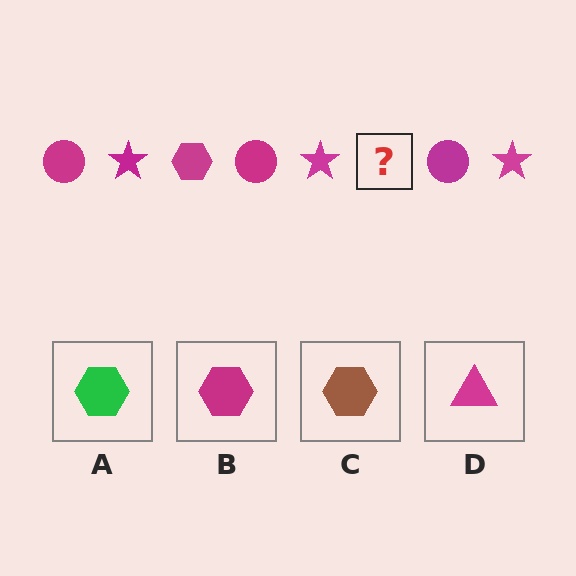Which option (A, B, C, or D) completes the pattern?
B.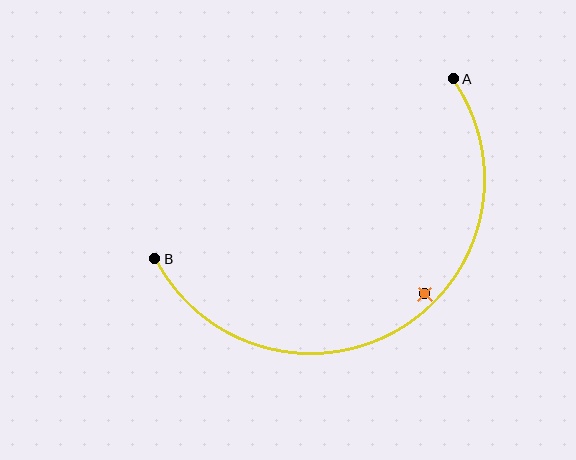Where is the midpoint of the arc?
The arc midpoint is the point on the curve farthest from the straight line joining A and B. It sits below that line.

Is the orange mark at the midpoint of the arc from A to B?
No — the orange mark does not lie on the arc at all. It sits slightly inside the curve.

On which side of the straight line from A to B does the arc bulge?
The arc bulges below the straight line connecting A and B.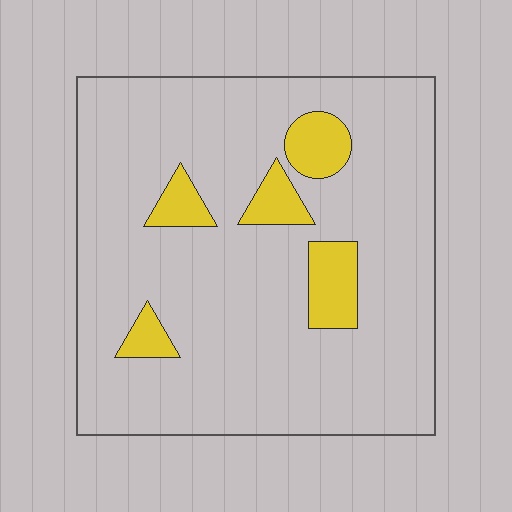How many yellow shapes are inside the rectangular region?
5.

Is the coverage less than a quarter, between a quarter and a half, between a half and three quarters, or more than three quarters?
Less than a quarter.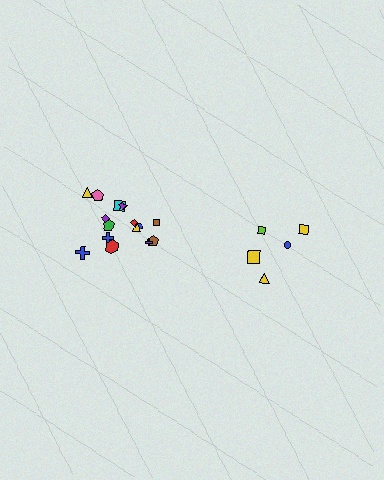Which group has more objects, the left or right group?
The left group.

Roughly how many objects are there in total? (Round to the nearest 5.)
Roughly 20 objects in total.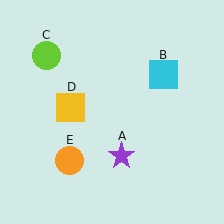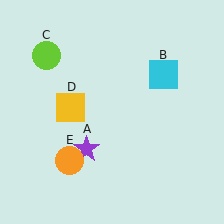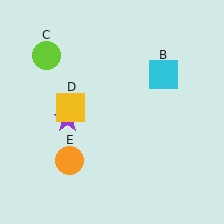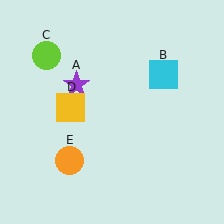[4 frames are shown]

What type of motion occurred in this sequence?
The purple star (object A) rotated clockwise around the center of the scene.